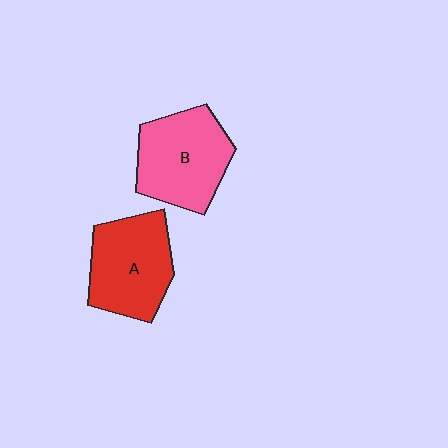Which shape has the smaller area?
Shape A (red).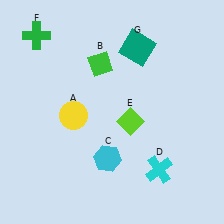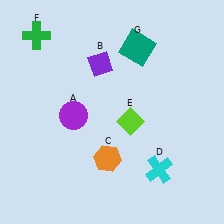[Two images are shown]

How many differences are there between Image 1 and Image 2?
There are 3 differences between the two images.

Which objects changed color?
A changed from yellow to purple. B changed from green to purple. C changed from cyan to orange.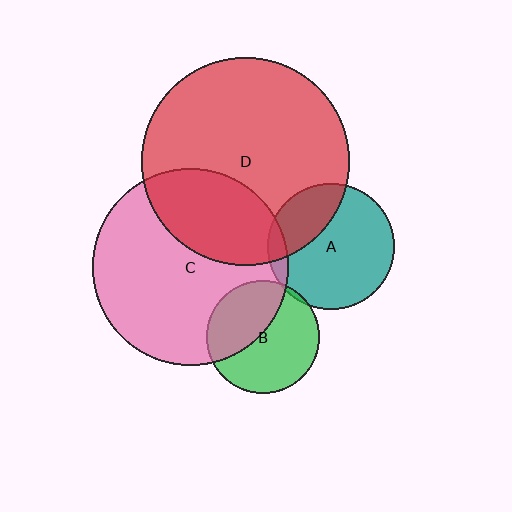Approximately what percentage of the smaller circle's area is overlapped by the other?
Approximately 30%.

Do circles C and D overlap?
Yes.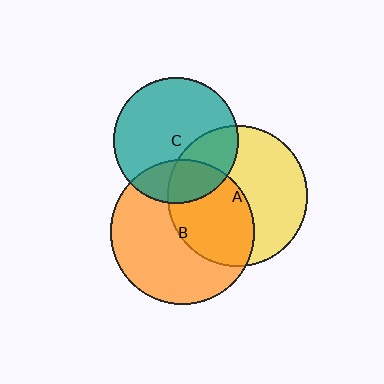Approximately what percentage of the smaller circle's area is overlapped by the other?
Approximately 30%.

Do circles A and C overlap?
Yes.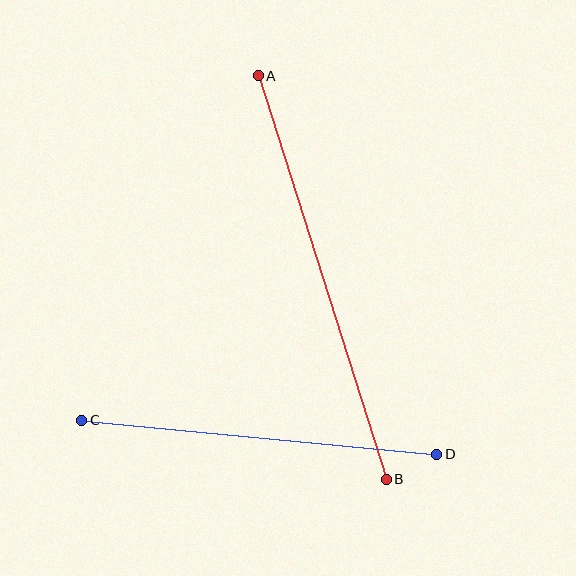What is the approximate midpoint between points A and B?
The midpoint is at approximately (322, 277) pixels.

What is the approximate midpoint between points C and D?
The midpoint is at approximately (259, 437) pixels.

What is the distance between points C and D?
The distance is approximately 356 pixels.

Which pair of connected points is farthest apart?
Points A and B are farthest apart.